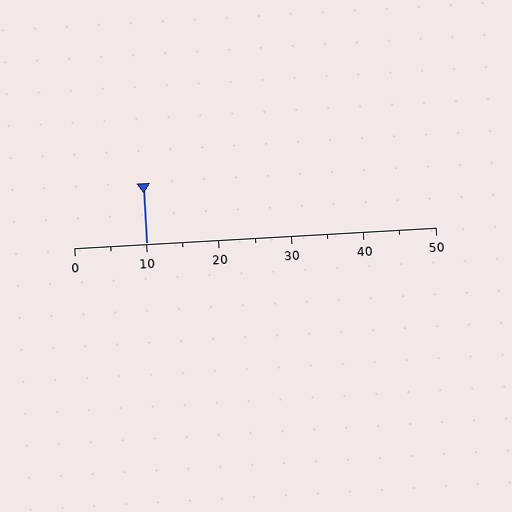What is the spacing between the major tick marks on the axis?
The major ticks are spaced 10 apart.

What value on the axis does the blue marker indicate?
The marker indicates approximately 10.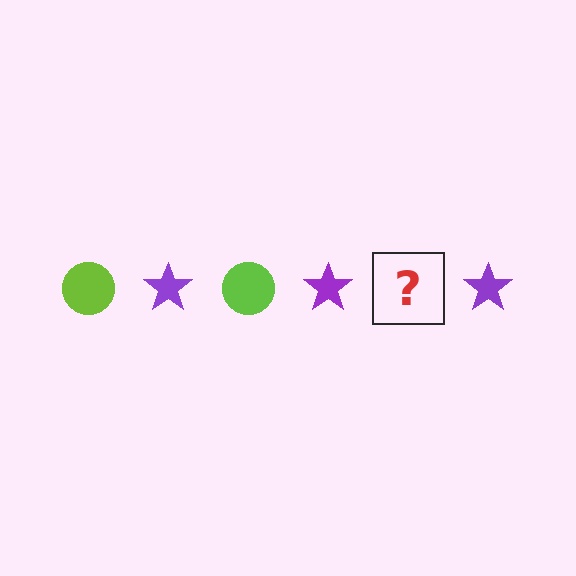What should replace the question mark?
The question mark should be replaced with a lime circle.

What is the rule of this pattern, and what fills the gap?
The rule is that the pattern alternates between lime circle and purple star. The gap should be filled with a lime circle.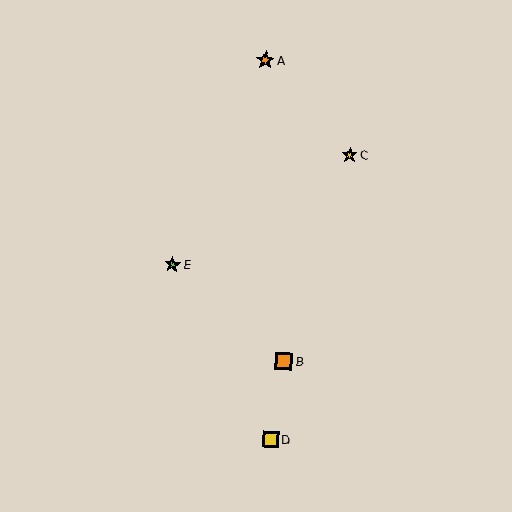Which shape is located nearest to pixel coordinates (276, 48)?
The orange star (labeled A) at (265, 60) is nearest to that location.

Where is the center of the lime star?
The center of the lime star is at (172, 265).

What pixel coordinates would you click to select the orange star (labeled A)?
Click at (265, 60) to select the orange star A.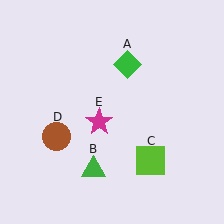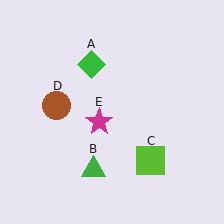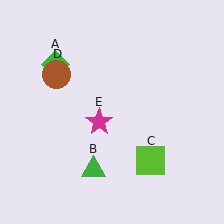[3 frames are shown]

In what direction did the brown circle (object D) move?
The brown circle (object D) moved up.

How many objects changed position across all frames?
2 objects changed position: green diamond (object A), brown circle (object D).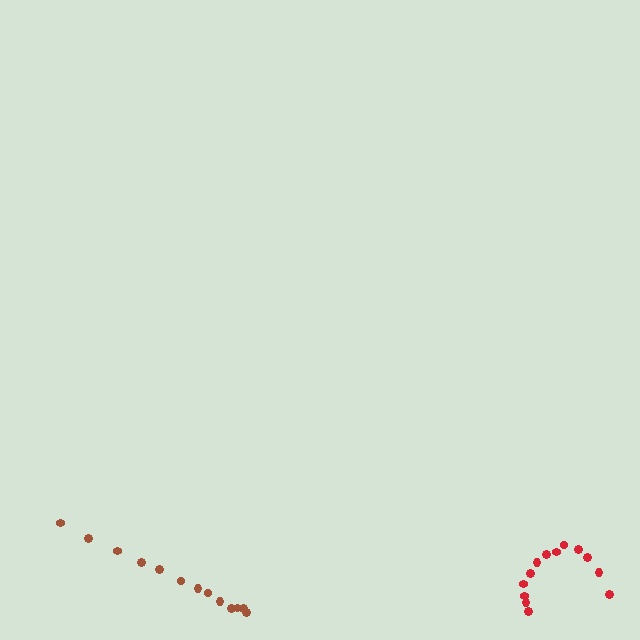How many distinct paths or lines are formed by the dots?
There are 2 distinct paths.